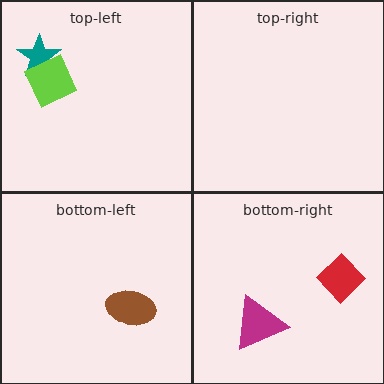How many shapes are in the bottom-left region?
1.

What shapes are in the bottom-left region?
The brown ellipse.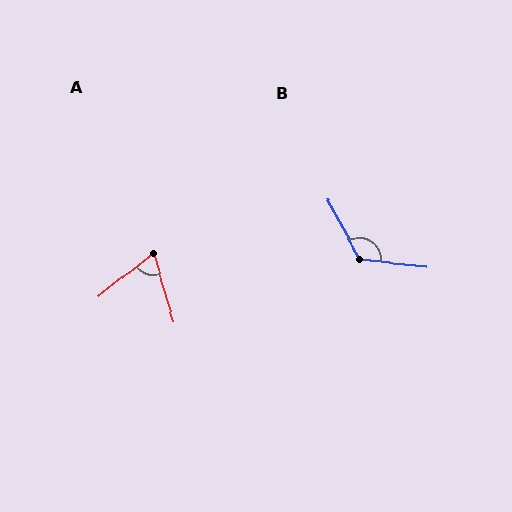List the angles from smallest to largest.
A (69°), B (125°).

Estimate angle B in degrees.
Approximately 125 degrees.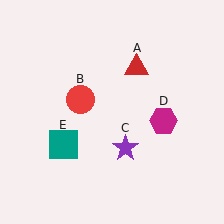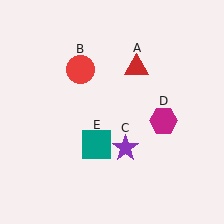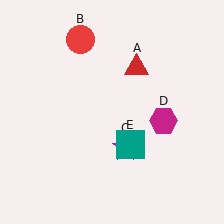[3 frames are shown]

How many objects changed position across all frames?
2 objects changed position: red circle (object B), teal square (object E).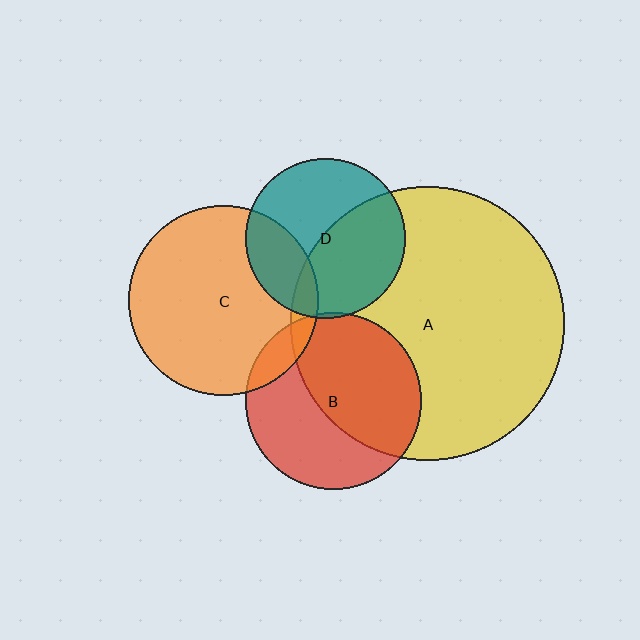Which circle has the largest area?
Circle A (yellow).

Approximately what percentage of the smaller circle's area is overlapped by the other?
Approximately 5%.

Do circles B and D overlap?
Yes.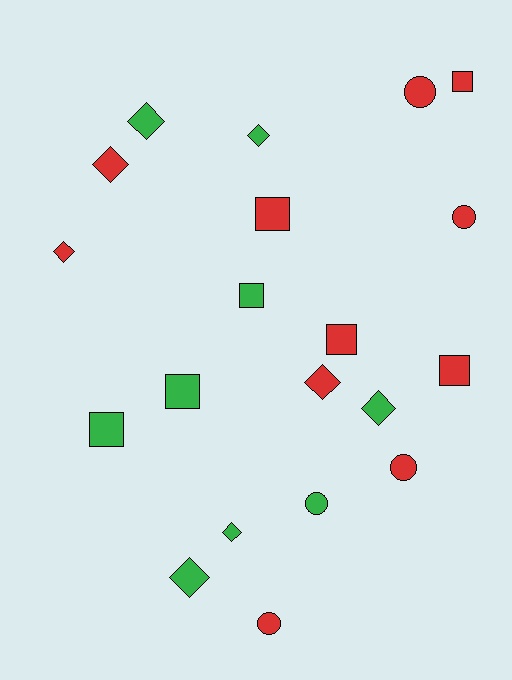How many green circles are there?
There is 1 green circle.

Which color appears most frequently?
Red, with 11 objects.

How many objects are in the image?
There are 20 objects.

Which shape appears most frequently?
Diamond, with 8 objects.